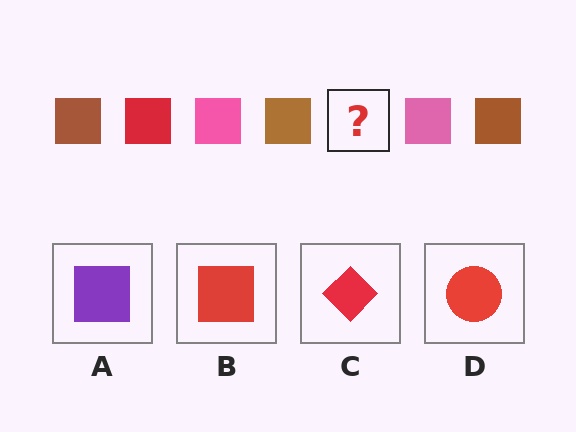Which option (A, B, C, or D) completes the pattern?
B.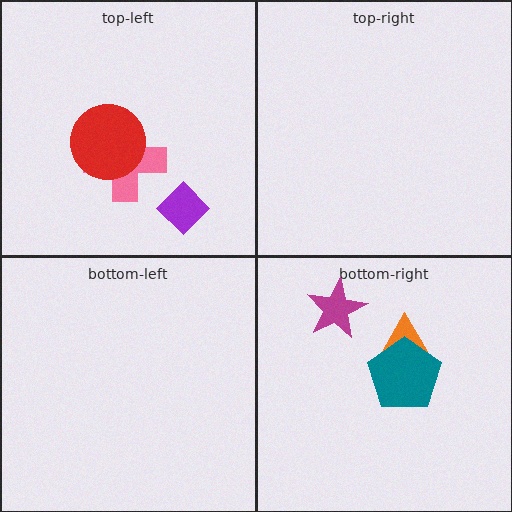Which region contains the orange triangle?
The bottom-right region.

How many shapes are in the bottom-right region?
3.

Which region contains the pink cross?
The top-left region.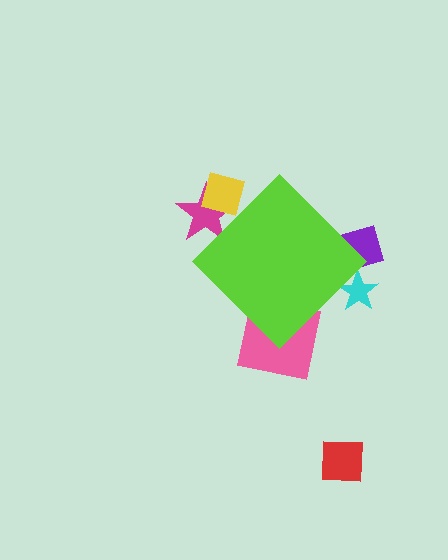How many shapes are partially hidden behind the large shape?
5 shapes are partially hidden.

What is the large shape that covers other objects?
A lime diamond.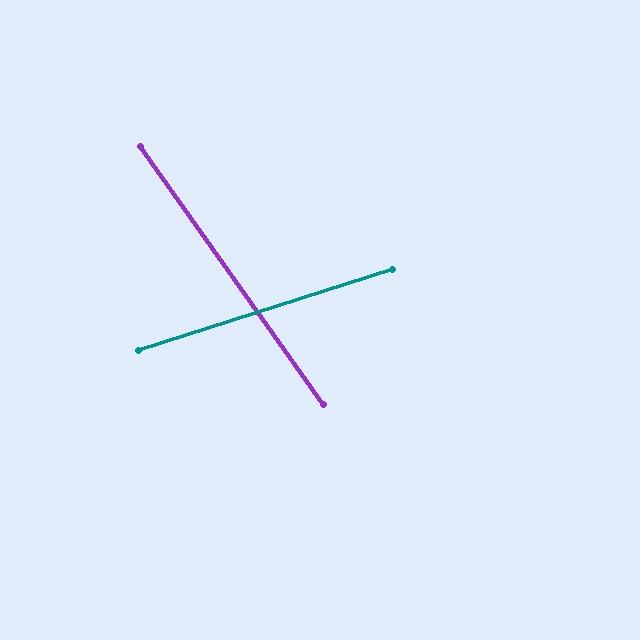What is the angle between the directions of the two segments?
Approximately 72 degrees.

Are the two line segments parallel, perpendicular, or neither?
Neither parallel nor perpendicular — they differ by about 72°.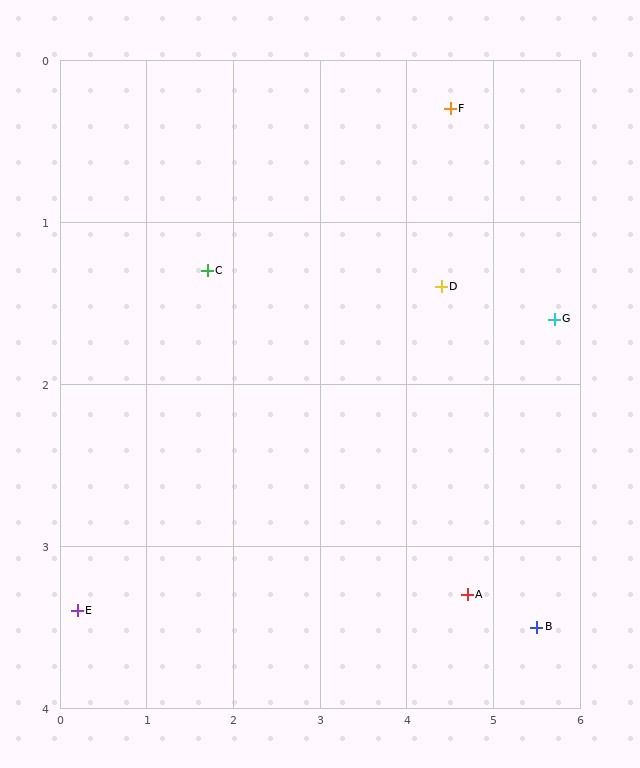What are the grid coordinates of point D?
Point D is at approximately (4.4, 1.4).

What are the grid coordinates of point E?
Point E is at approximately (0.2, 3.4).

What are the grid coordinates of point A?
Point A is at approximately (4.7, 3.3).